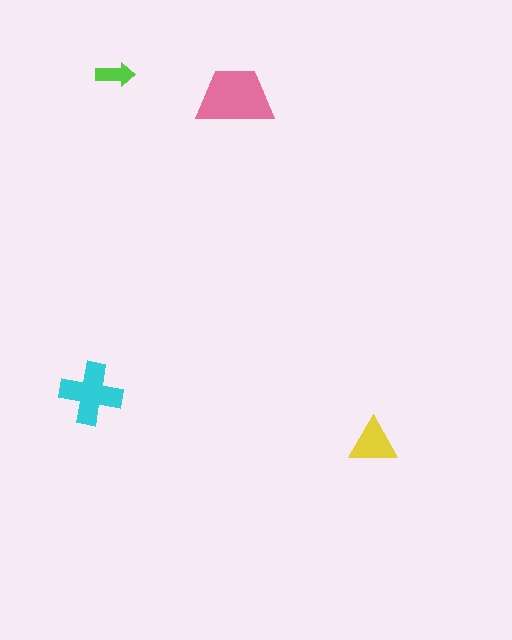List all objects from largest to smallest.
The pink trapezoid, the cyan cross, the yellow triangle, the lime arrow.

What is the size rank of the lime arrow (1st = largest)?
4th.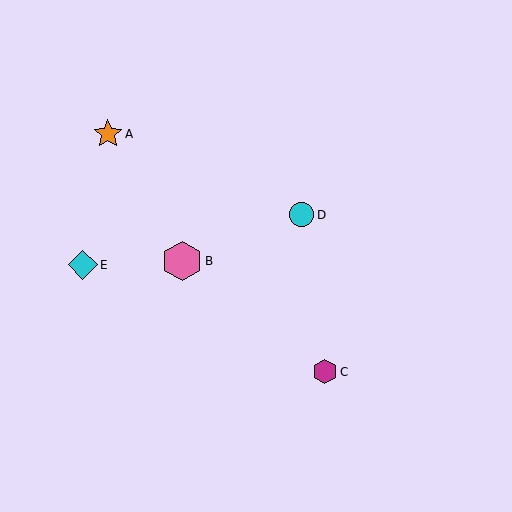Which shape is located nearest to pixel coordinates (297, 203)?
The cyan circle (labeled D) at (302, 215) is nearest to that location.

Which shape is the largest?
The pink hexagon (labeled B) is the largest.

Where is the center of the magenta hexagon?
The center of the magenta hexagon is at (325, 372).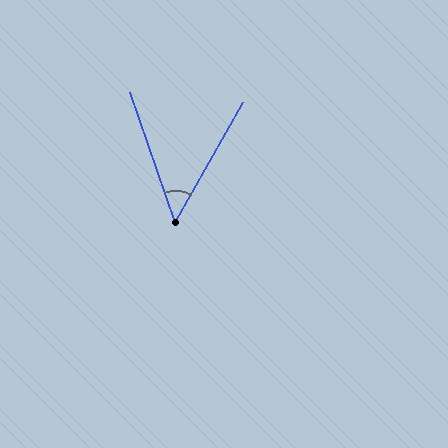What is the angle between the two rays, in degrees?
Approximately 49 degrees.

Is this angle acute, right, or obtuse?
It is acute.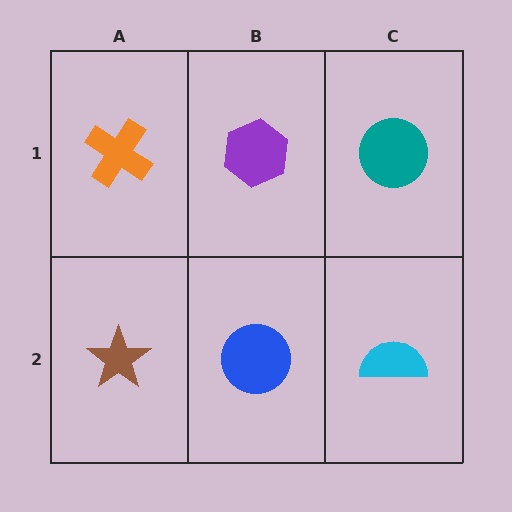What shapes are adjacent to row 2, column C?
A teal circle (row 1, column C), a blue circle (row 2, column B).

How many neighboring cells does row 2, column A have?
2.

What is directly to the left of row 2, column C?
A blue circle.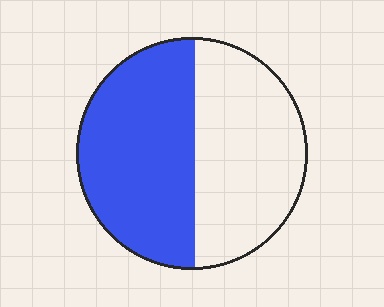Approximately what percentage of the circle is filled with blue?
Approximately 50%.